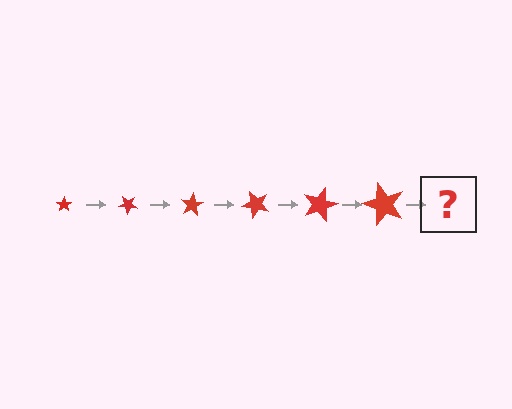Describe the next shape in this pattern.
It should be a star, larger than the previous one and rotated 240 degrees from the start.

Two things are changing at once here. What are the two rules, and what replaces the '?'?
The two rules are that the star grows larger each step and it rotates 40 degrees each step. The '?' should be a star, larger than the previous one and rotated 240 degrees from the start.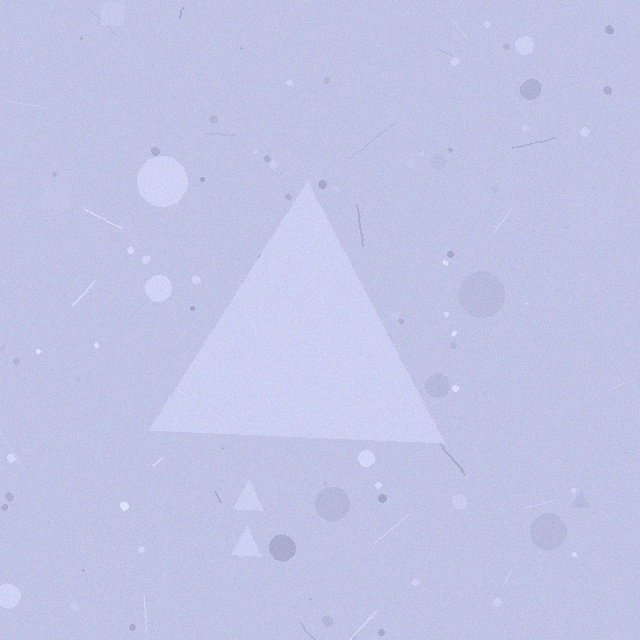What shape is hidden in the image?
A triangle is hidden in the image.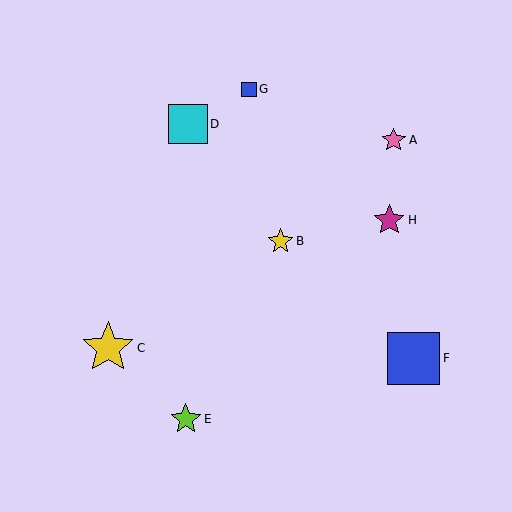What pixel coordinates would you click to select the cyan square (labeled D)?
Click at (188, 124) to select the cyan square D.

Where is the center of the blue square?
The center of the blue square is at (413, 358).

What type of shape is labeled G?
Shape G is a blue square.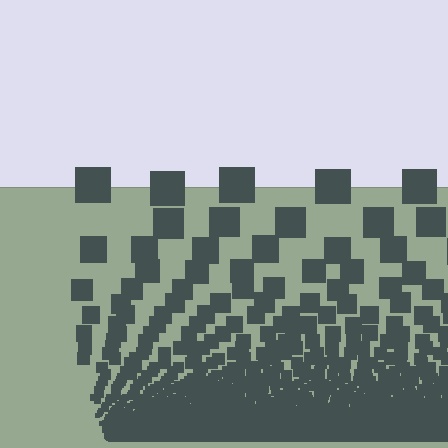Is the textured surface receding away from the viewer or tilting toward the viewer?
The surface appears to tilt toward the viewer. Texture elements get larger and sparser toward the top.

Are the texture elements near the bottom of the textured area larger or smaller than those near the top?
Smaller. The gradient is inverted — elements near the bottom are smaller and denser.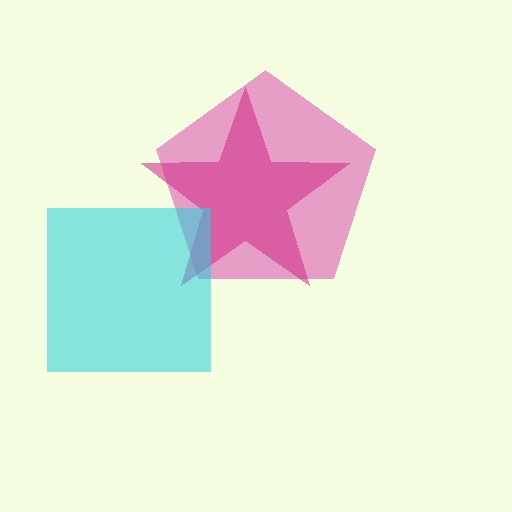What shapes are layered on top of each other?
The layered shapes are: a pink pentagon, a magenta star, a cyan square.